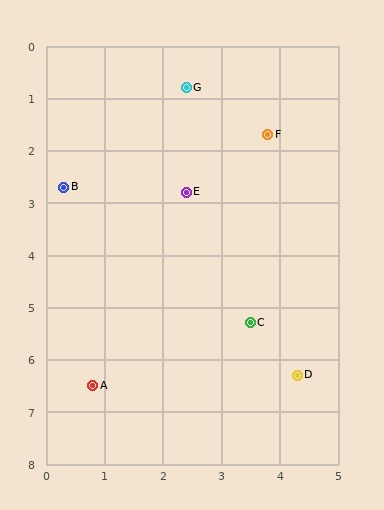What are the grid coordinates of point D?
Point D is at approximately (4.3, 6.3).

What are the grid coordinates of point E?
Point E is at approximately (2.4, 2.8).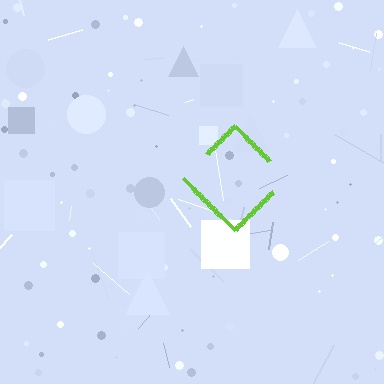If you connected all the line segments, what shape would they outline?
They would outline a diamond.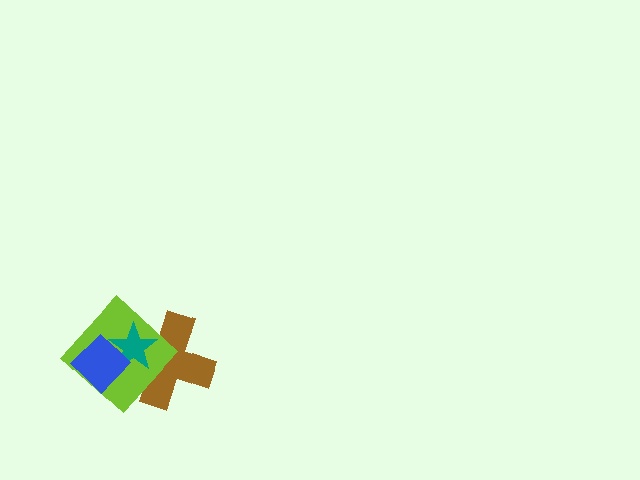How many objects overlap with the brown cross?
3 objects overlap with the brown cross.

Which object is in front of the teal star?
The blue diamond is in front of the teal star.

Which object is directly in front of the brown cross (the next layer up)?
The lime diamond is directly in front of the brown cross.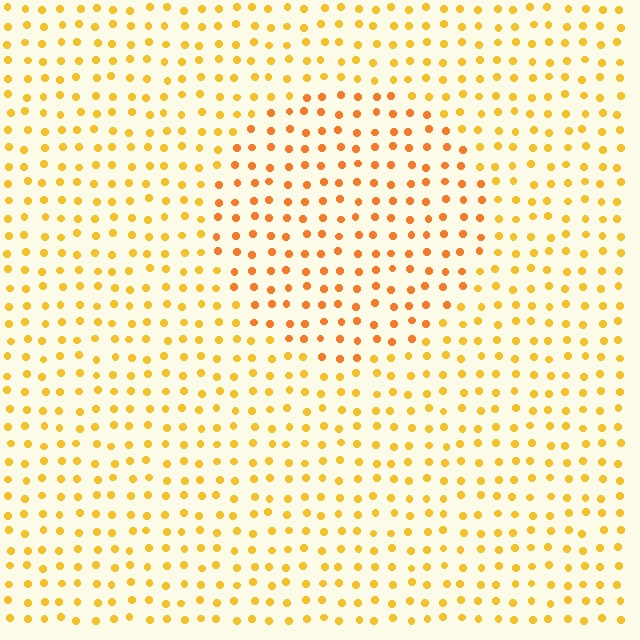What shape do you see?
I see a circle.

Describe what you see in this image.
The image is filled with small yellow elements in a uniform arrangement. A circle-shaped region is visible where the elements are tinted to a slightly different hue, forming a subtle color boundary.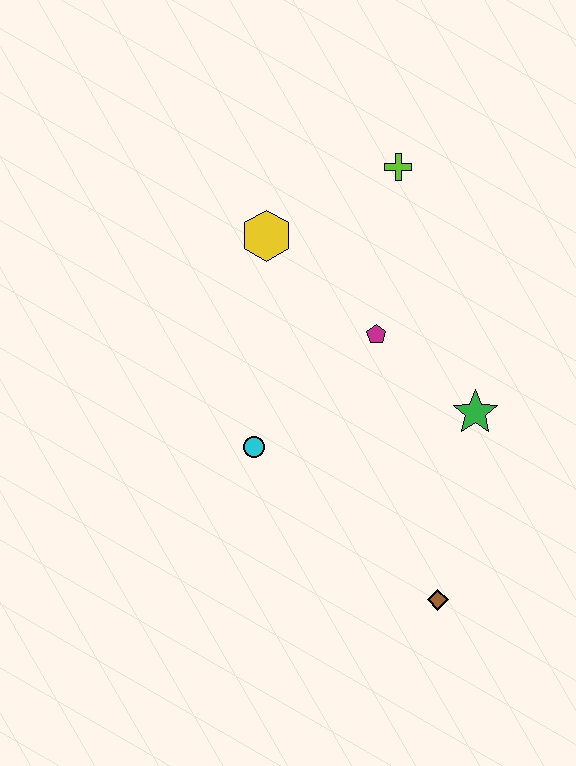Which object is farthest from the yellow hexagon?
The brown diamond is farthest from the yellow hexagon.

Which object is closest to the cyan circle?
The magenta pentagon is closest to the cyan circle.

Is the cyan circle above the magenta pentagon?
No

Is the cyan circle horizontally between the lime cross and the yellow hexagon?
No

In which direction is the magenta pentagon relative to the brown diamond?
The magenta pentagon is above the brown diamond.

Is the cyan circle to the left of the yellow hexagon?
Yes